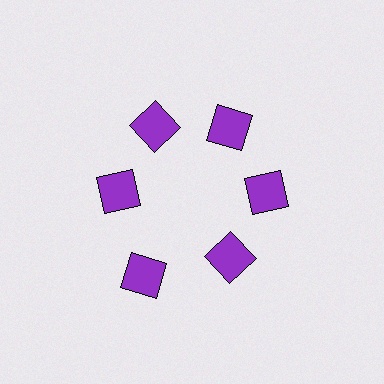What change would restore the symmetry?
The symmetry would be restored by moving it inward, back onto the ring so that all 6 squares sit at equal angles and equal distance from the center.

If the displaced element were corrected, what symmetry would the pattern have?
It would have 6-fold rotational symmetry — the pattern would map onto itself every 60 degrees.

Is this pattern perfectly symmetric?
No. The 6 purple squares are arranged in a ring, but one element near the 7 o'clock position is pushed outward from the center, breaking the 6-fold rotational symmetry.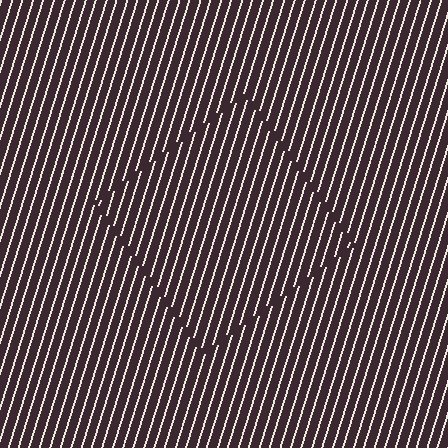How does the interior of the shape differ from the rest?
The interior of the shape contains the same grating, shifted by half a period — the contour is defined by the phase discontinuity where line-ends from the inner and outer gratings abut.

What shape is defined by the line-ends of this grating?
An illusory square. The interior of the shape contains the same grating, shifted by half a period — the contour is defined by the phase discontinuity where line-ends from the inner and outer gratings abut.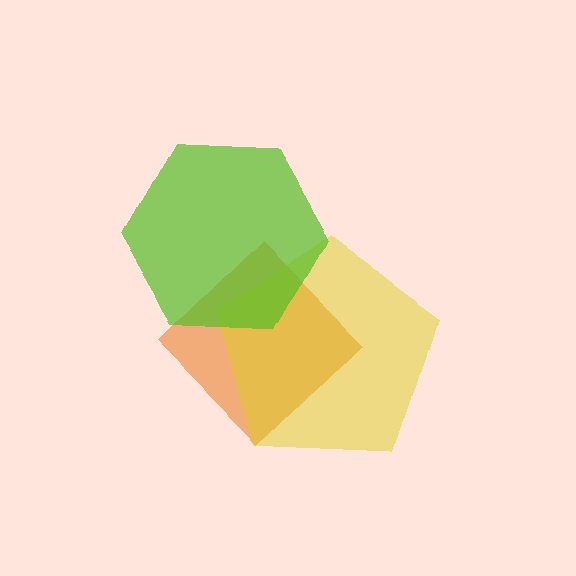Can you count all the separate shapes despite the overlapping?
Yes, there are 3 separate shapes.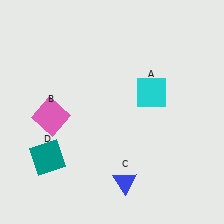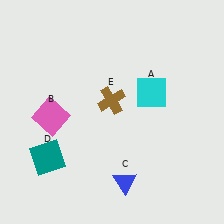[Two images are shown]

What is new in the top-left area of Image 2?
A brown cross (E) was added in the top-left area of Image 2.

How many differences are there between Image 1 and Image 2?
There is 1 difference between the two images.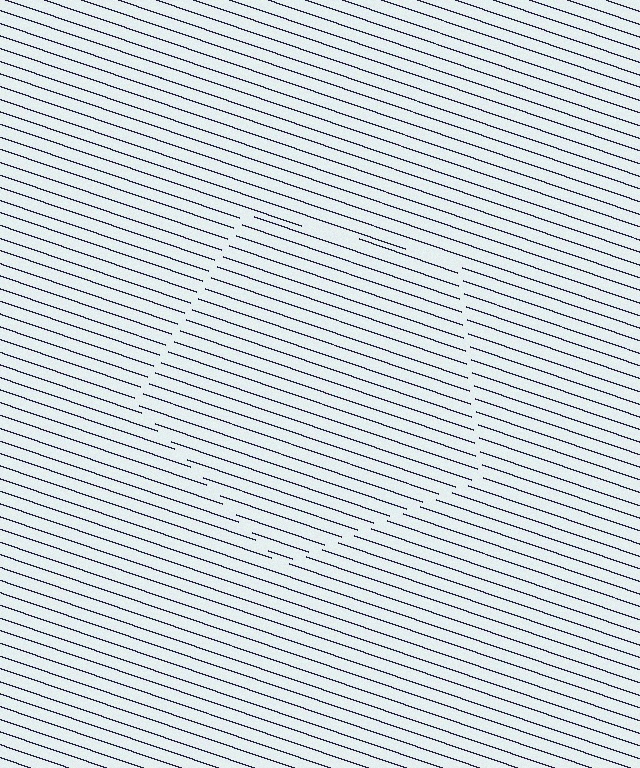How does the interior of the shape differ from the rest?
The interior of the shape contains the same grating, shifted by half a period — the contour is defined by the phase discontinuity where line-ends from the inner and outer gratings abut.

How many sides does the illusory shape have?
5 sides — the line-ends trace a pentagon.